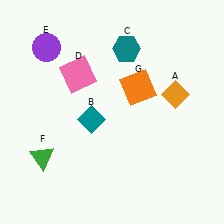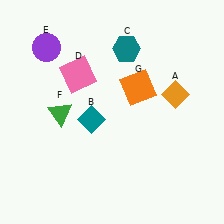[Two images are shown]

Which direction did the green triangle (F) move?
The green triangle (F) moved up.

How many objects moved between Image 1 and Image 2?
1 object moved between the two images.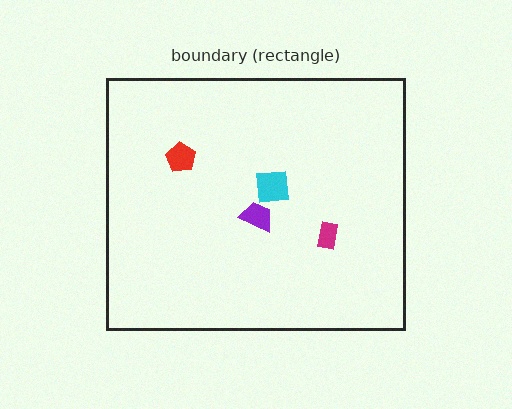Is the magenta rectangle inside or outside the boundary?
Inside.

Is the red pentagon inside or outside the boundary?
Inside.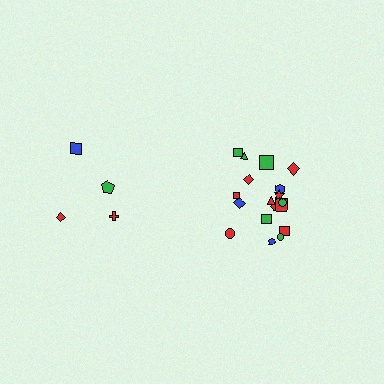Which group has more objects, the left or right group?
The right group.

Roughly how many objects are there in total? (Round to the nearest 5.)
Roughly 20 objects in total.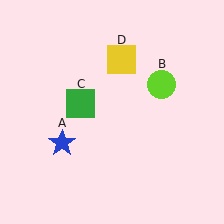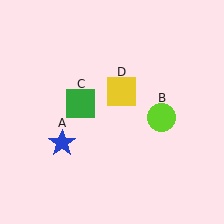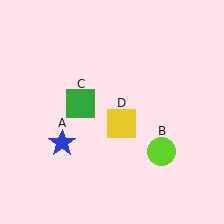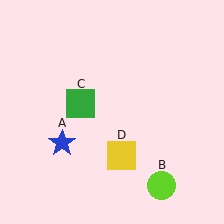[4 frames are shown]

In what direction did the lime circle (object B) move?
The lime circle (object B) moved down.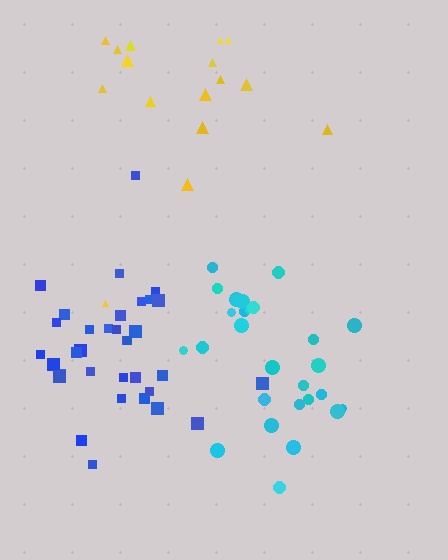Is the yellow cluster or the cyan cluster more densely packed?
Cyan.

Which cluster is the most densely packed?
Blue.